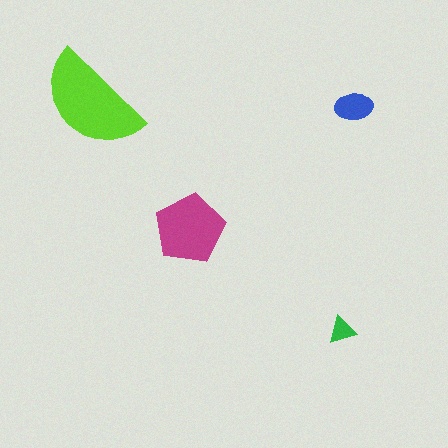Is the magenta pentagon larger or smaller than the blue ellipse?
Larger.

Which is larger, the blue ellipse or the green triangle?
The blue ellipse.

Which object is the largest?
The lime semicircle.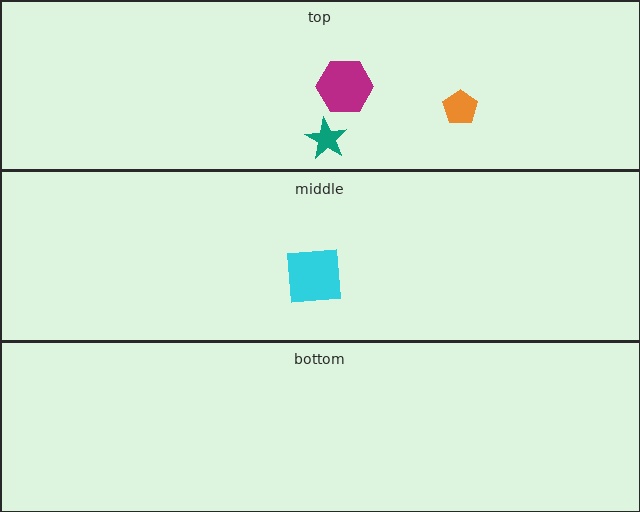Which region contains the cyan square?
The middle region.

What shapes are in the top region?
The orange pentagon, the teal star, the magenta hexagon.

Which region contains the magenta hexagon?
The top region.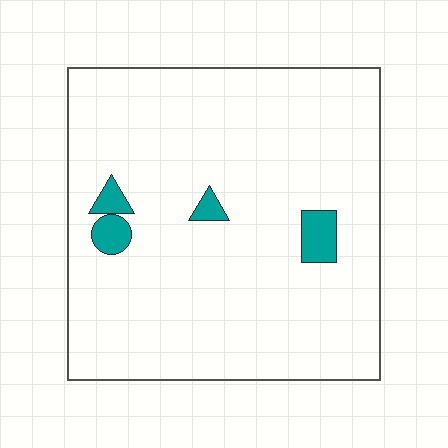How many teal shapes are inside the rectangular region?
4.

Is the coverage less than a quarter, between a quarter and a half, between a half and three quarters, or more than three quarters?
Less than a quarter.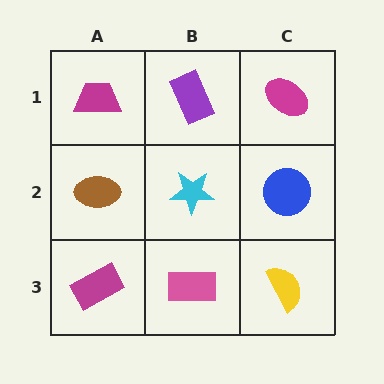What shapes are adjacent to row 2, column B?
A purple rectangle (row 1, column B), a pink rectangle (row 3, column B), a brown ellipse (row 2, column A), a blue circle (row 2, column C).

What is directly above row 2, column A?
A magenta trapezoid.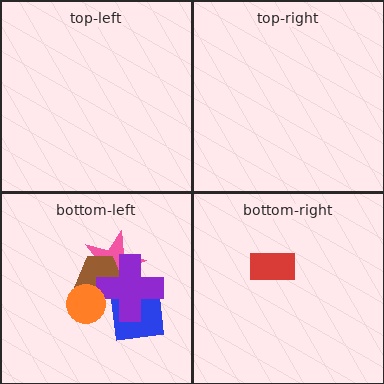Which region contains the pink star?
The bottom-left region.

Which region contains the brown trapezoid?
The bottom-left region.